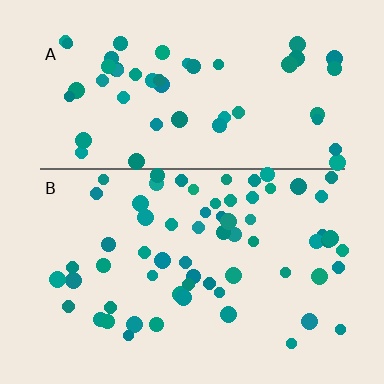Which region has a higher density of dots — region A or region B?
B (the bottom).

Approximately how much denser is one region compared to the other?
Approximately 1.2× — region B over region A.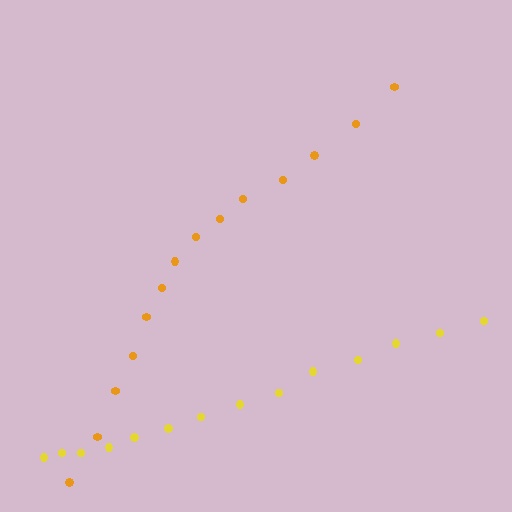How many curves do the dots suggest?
There are 2 distinct paths.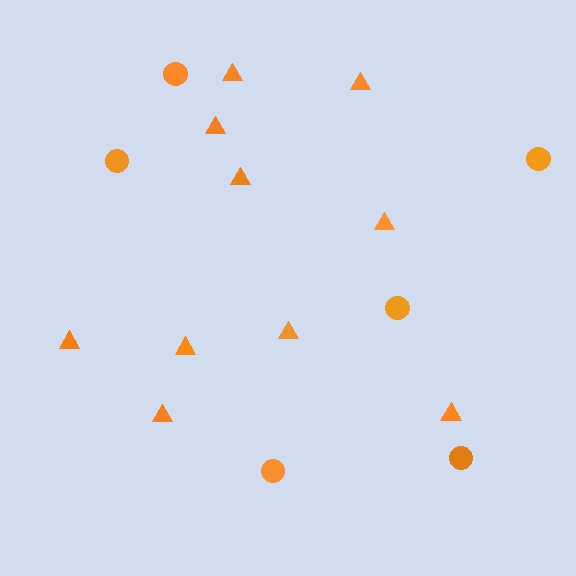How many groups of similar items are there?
There are 2 groups: one group of triangles (10) and one group of circles (6).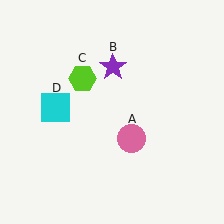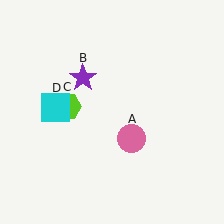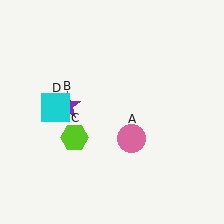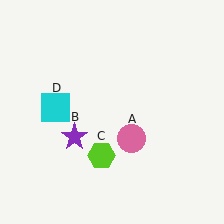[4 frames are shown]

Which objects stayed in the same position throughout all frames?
Pink circle (object A) and cyan square (object D) remained stationary.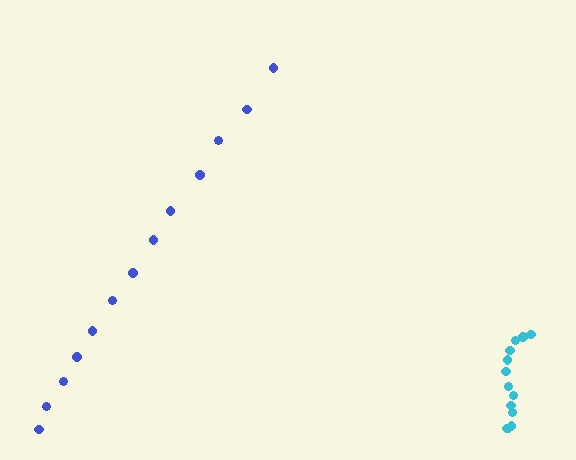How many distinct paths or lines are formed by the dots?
There are 2 distinct paths.